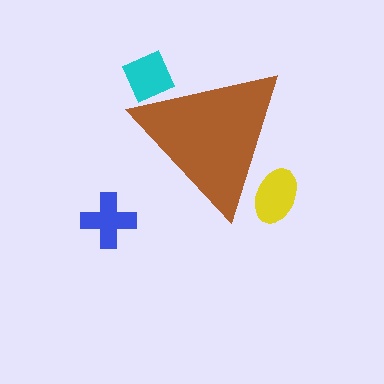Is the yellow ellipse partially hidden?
Yes, the yellow ellipse is partially hidden behind the brown triangle.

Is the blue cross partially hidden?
No, the blue cross is fully visible.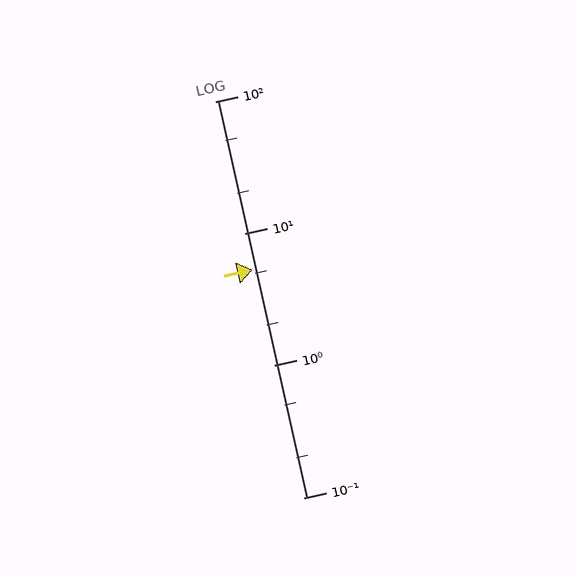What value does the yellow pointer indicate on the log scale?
The pointer indicates approximately 5.3.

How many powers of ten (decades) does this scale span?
The scale spans 3 decades, from 0.1 to 100.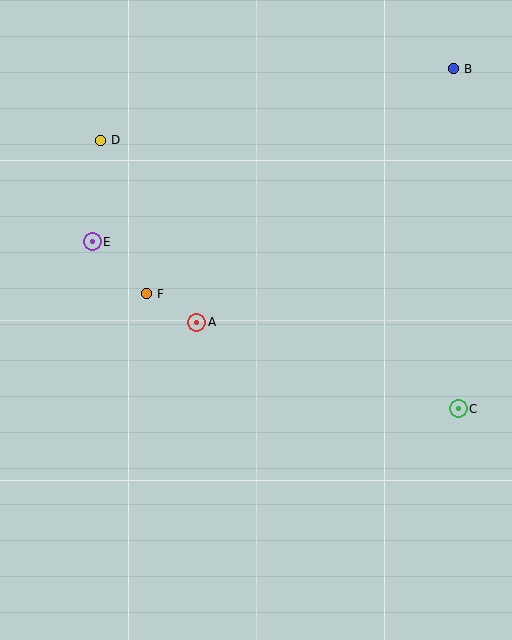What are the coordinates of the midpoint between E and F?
The midpoint between E and F is at (119, 268).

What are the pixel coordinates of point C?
Point C is at (458, 409).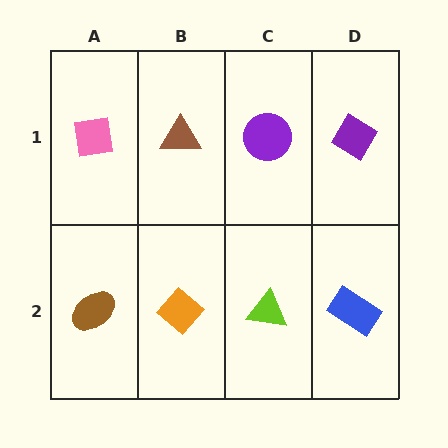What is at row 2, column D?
A blue rectangle.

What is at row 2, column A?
A brown ellipse.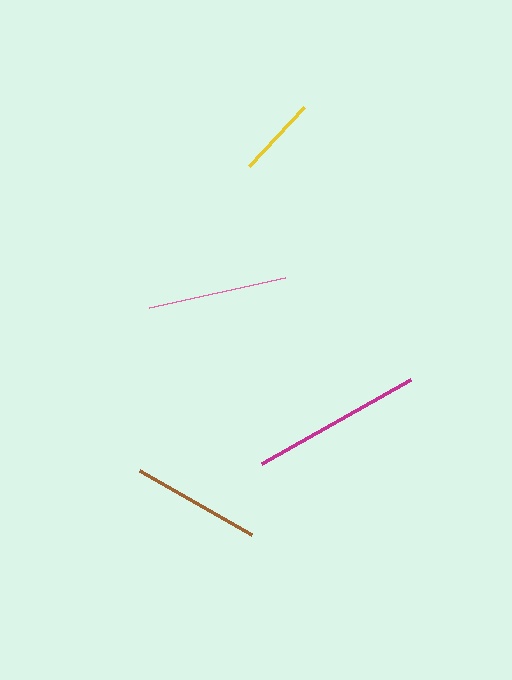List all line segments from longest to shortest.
From longest to shortest: magenta, pink, brown, yellow.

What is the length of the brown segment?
The brown segment is approximately 128 pixels long.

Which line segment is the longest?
The magenta line is the longest at approximately 171 pixels.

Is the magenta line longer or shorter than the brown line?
The magenta line is longer than the brown line.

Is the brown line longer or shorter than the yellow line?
The brown line is longer than the yellow line.